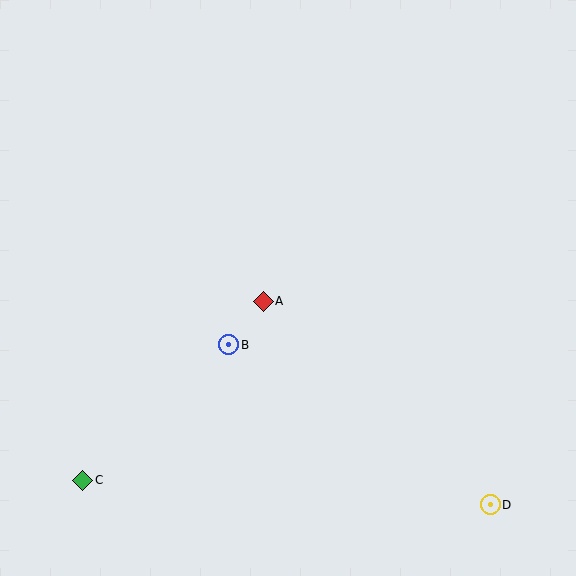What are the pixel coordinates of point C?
Point C is at (83, 480).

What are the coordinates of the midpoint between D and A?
The midpoint between D and A is at (377, 403).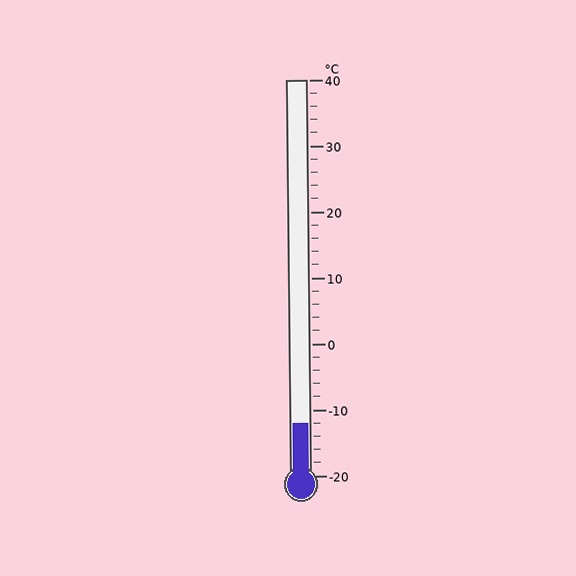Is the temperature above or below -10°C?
The temperature is below -10°C.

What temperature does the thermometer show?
The thermometer shows approximately -12°C.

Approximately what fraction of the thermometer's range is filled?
The thermometer is filled to approximately 15% of its range.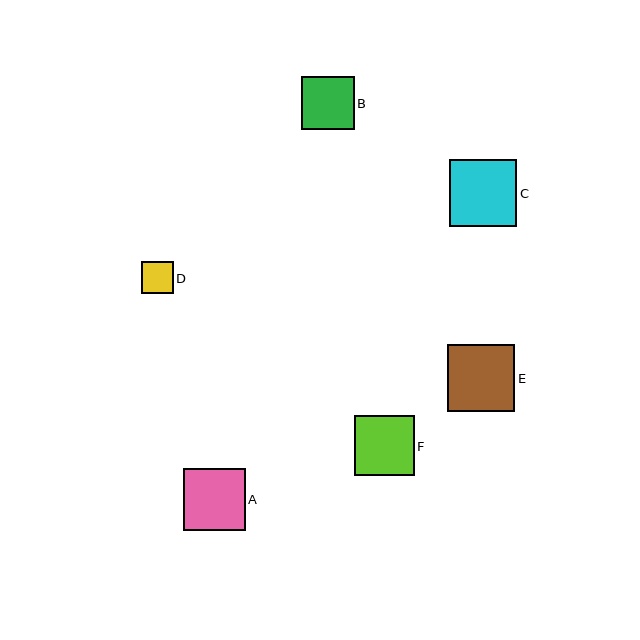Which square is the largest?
Square C is the largest with a size of approximately 68 pixels.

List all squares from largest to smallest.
From largest to smallest: C, E, A, F, B, D.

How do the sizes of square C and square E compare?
Square C and square E are approximately the same size.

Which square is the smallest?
Square D is the smallest with a size of approximately 32 pixels.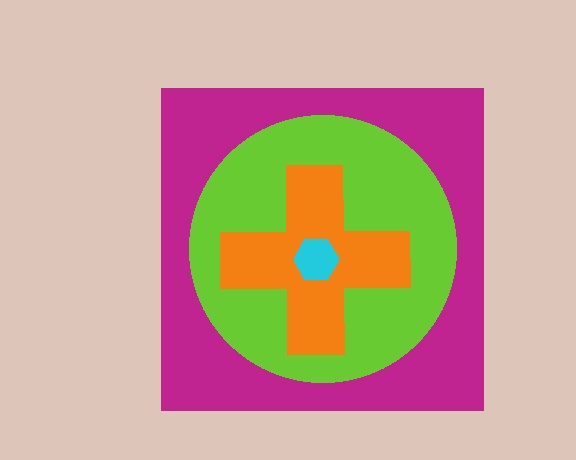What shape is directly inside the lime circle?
The orange cross.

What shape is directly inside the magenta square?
The lime circle.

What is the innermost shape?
The cyan hexagon.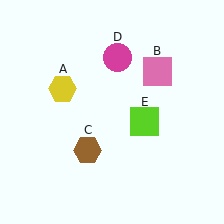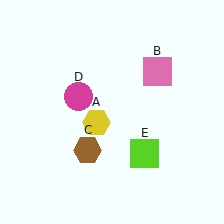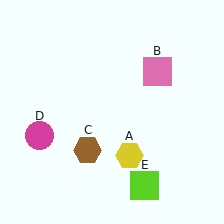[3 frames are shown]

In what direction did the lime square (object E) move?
The lime square (object E) moved down.